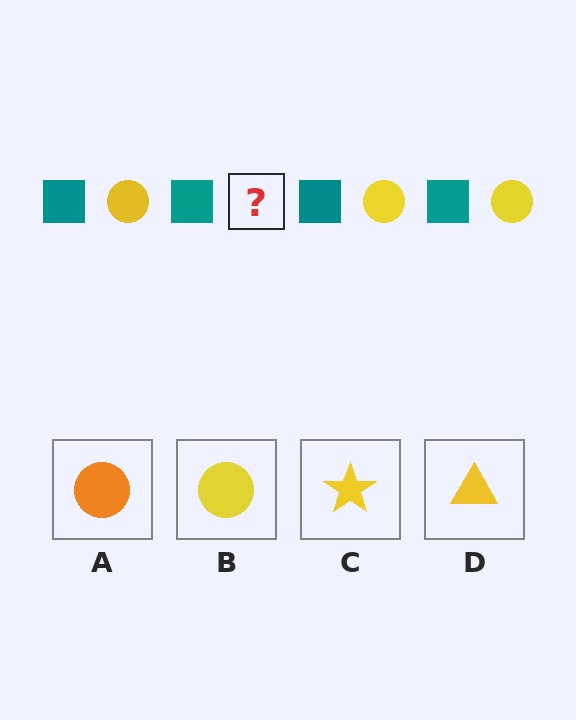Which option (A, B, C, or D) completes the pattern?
B.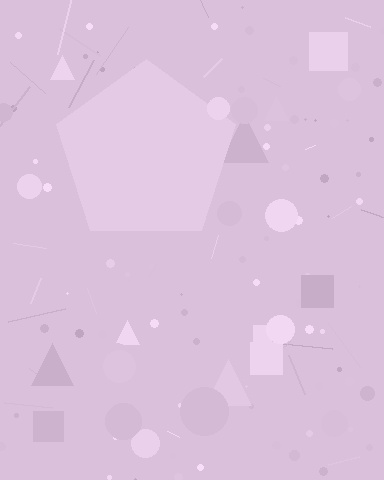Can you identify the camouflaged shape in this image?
The camouflaged shape is a pentagon.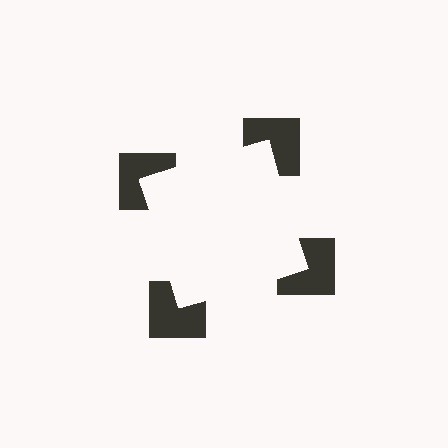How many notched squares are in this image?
There are 4 — one at each vertex of the illusory square.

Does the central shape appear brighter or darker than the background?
It typically appears slightly brighter than the background, even though no actual brightness change is drawn.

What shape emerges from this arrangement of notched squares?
An illusory square — its edges are inferred from the aligned wedge cuts in the notched squares, not physically drawn.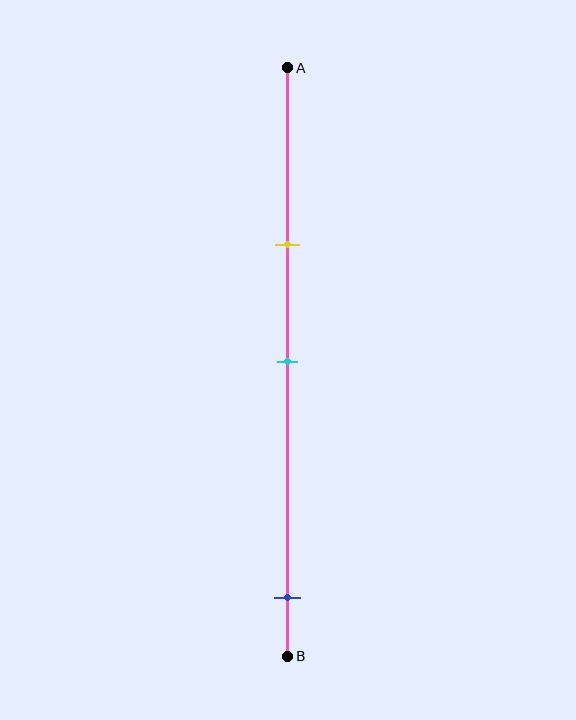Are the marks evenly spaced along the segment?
No, the marks are not evenly spaced.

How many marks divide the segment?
There are 3 marks dividing the segment.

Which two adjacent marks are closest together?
The yellow and cyan marks are the closest adjacent pair.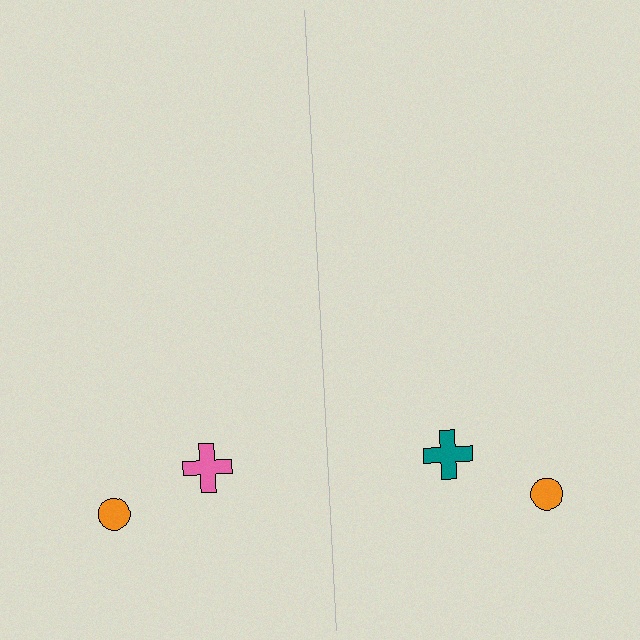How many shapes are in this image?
There are 4 shapes in this image.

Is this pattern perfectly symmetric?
No, the pattern is not perfectly symmetric. The teal cross on the right side breaks the symmetry — its mirror counterpart is pink.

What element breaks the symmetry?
The teal cross on the right side breaks the symmetry — its mirror counterpart is pink.